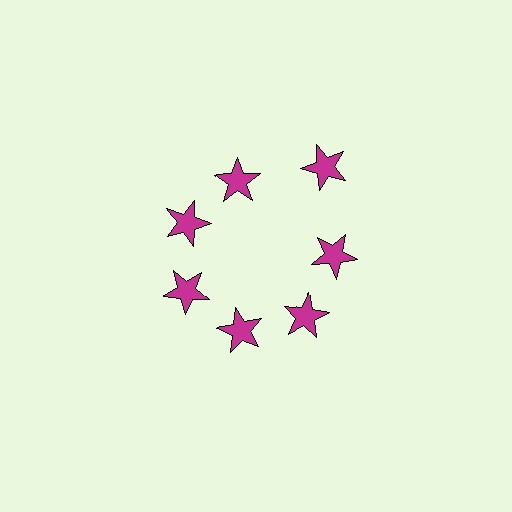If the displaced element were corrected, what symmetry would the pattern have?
It would have 7-fold rotational symmetry — the pattern would map onto itself every 51 degrees.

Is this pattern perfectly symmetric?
No. The 7 magenta stars are arranged in a ring, but one element near the 1 o'clock position is pushed outward from the center, breaking the 7-fold rotational symmetry.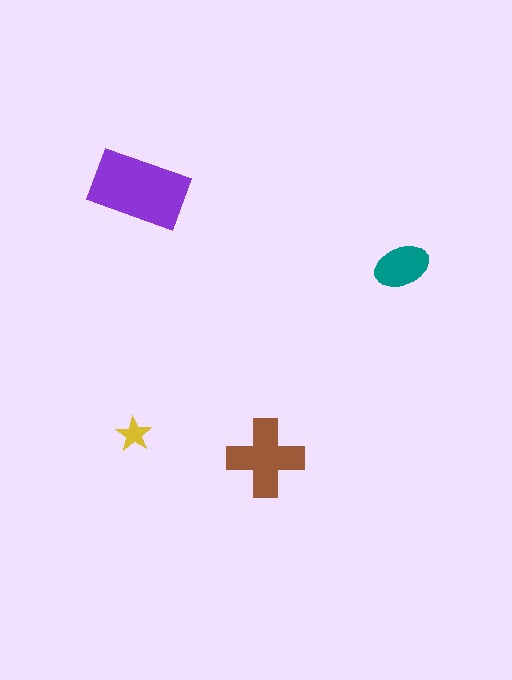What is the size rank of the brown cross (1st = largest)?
2nd.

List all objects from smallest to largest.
The yellow star, the teal ellipse, the brown cross, the purple rectangle.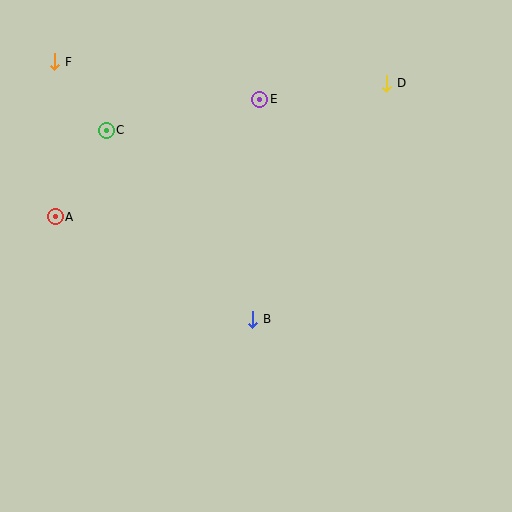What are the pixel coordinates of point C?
Point C is at (106, 131).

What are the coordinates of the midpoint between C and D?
The midpoint between C and D is at (246, 107).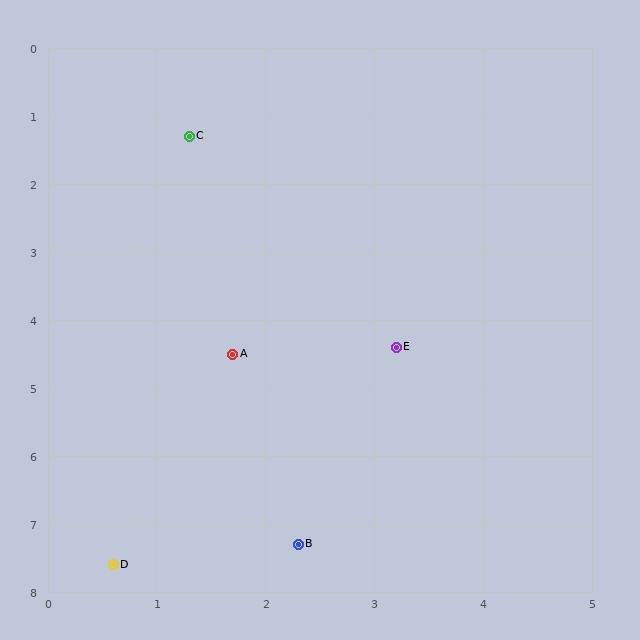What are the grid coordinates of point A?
Point A is at approximately (1.7, 4.5).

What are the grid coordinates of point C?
Point C is at approximately (1.3, 1.3).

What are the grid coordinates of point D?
Point D is at approximately (0.6, 7.6).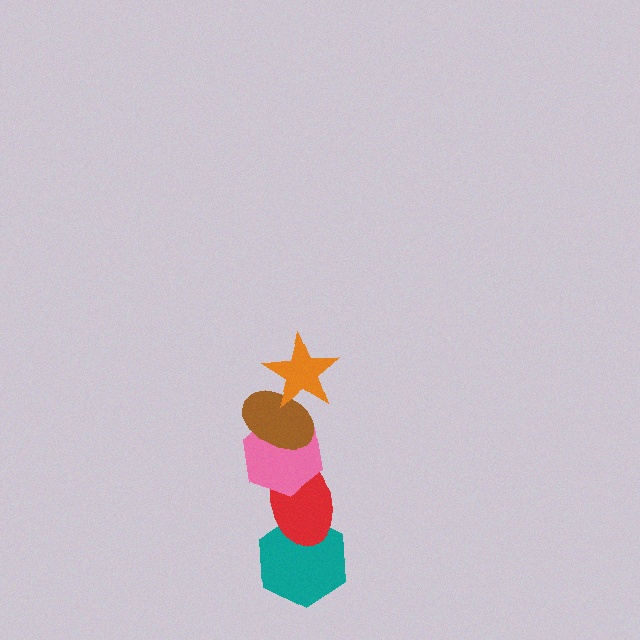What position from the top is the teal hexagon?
The teal hexagon is 5th from the top.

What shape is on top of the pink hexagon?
The brown ellipse is on top of the pink hexagon.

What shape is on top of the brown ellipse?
The orange star is on top of the brown ellipse.